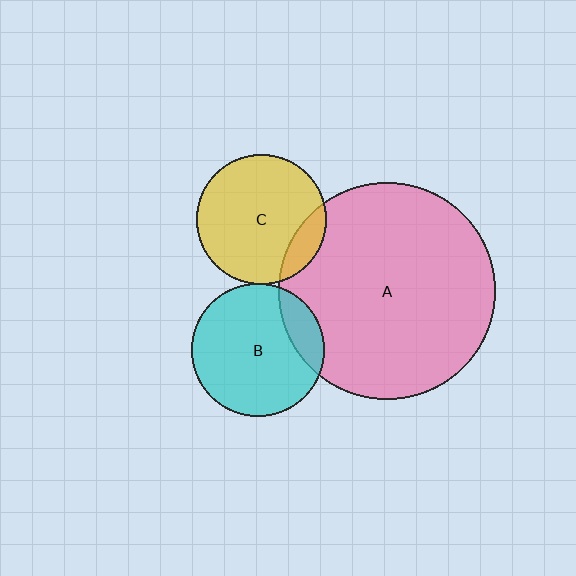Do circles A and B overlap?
Yes.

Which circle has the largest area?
Circle A (pink).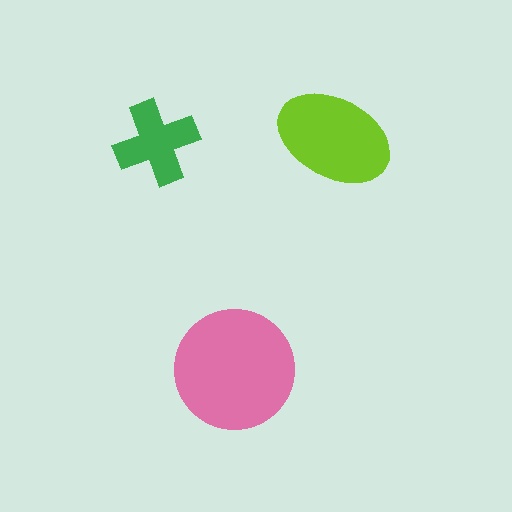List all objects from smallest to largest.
The green cross, the lime ellipse, the pink circle.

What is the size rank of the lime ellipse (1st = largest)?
2nd.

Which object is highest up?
The lime ellipse is topmost.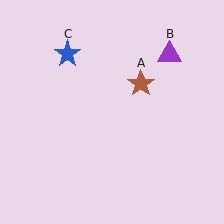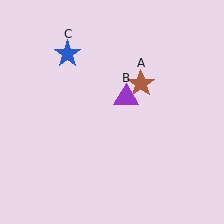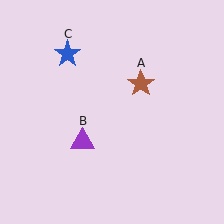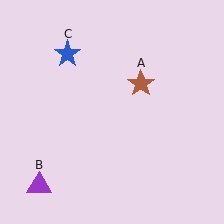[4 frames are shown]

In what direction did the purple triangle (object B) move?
The purple triangle (object B) moved down and to the left.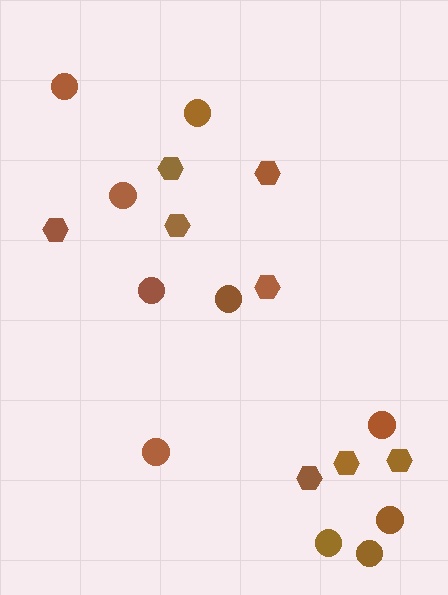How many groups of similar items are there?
There are 2 groups: one group of circles (10) and one group of hexagons (8).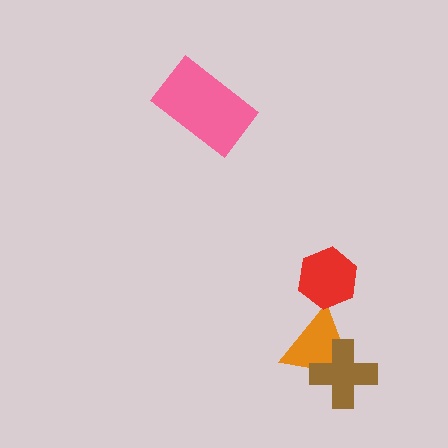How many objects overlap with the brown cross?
1 object overlaps with the brown cross.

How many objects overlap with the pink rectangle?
0 objects overlap with the pink rectangle.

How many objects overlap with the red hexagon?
0 objects overlap with the red hexagon.